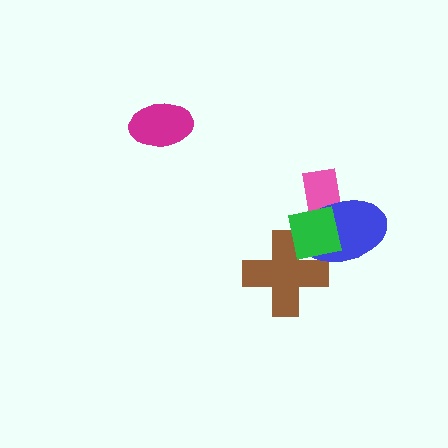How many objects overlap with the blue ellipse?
3 objects overlap with the blue ellipse.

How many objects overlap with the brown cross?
2 objects overlap with the brown cross.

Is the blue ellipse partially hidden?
Yes, it is partially covered by another shape.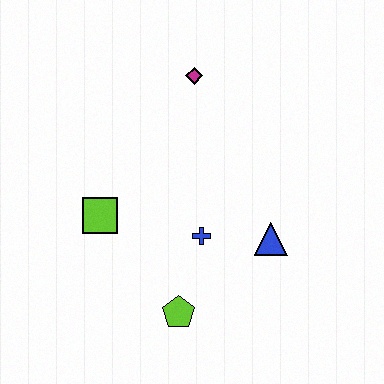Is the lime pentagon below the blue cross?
Yes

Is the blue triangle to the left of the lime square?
No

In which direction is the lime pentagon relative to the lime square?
The lime pentagon is below the lime square.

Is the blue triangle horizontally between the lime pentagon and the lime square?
No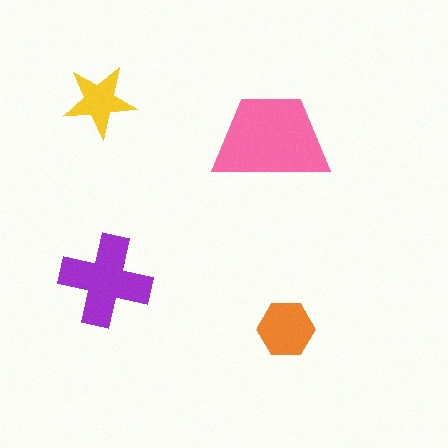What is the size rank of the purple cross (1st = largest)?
2nd.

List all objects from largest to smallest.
The pink trapezoid, the purple cross, the orange hexagon, the yellow star.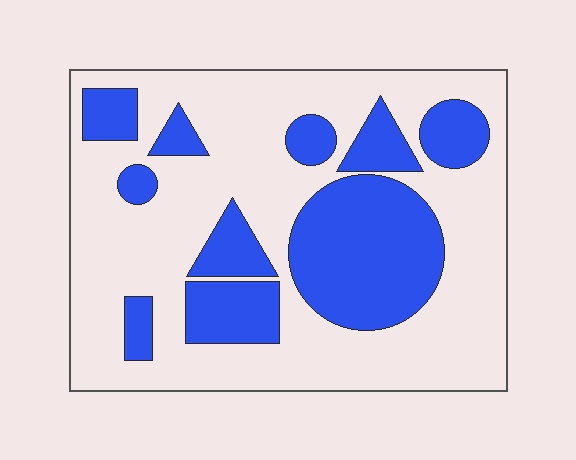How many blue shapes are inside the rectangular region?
10.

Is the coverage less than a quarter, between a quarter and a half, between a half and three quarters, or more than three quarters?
Between a quarter and a half.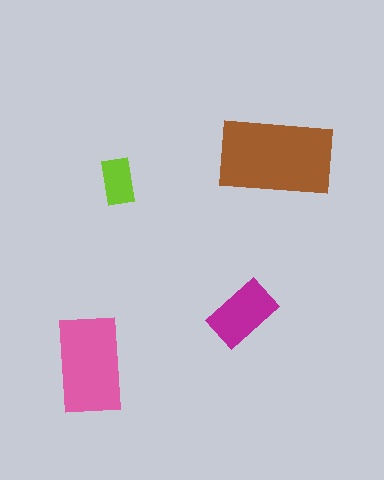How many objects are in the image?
There are 4 objects in the image.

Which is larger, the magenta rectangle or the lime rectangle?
The magenta one.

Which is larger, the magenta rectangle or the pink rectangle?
The pink one.